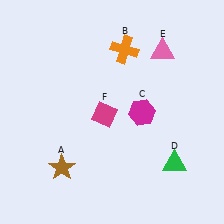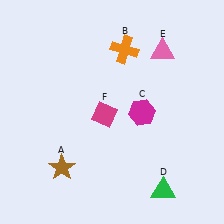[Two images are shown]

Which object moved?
The green triangle (D) moved down.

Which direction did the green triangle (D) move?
The green triangle (D) moved down.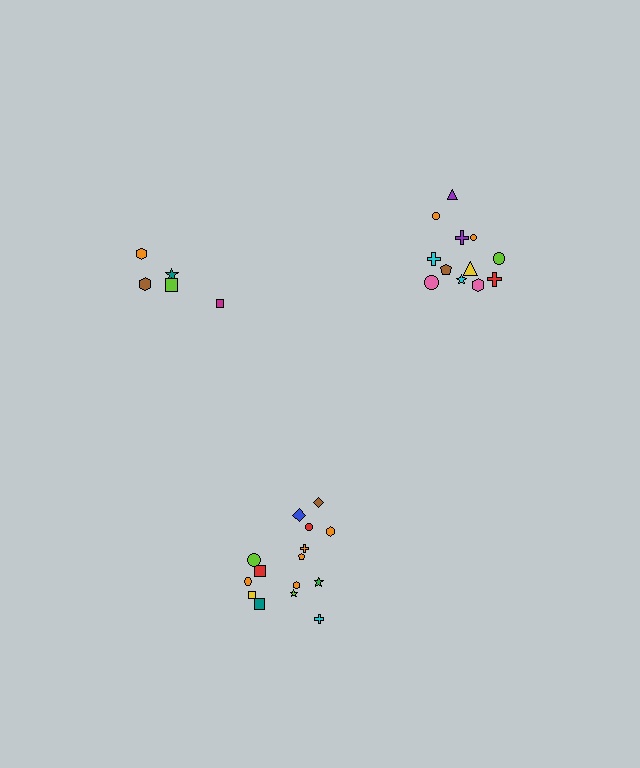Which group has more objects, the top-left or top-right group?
The top-right group.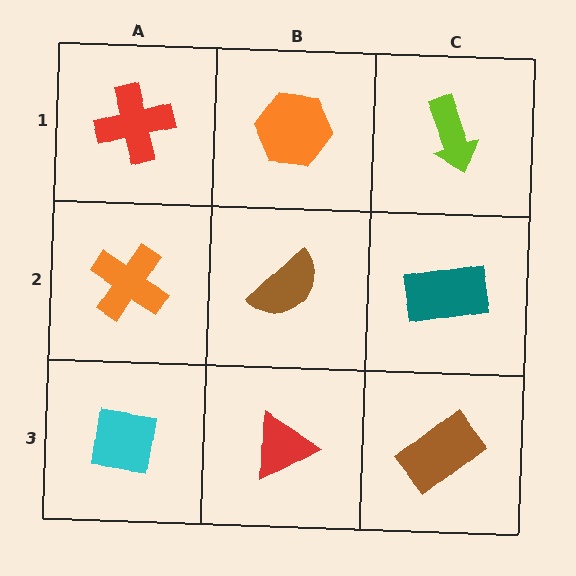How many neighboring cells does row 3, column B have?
3.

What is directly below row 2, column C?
A brown rectangle.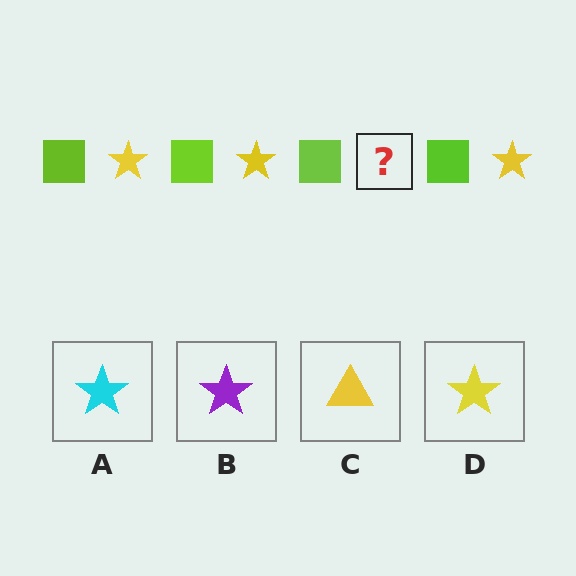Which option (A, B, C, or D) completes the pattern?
D.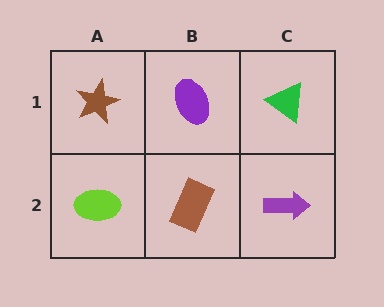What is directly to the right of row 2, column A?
A brown rectangle.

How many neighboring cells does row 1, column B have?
3.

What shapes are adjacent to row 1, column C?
A purple arrow (row 2, column C), a purple ellipse (row 1, column B).